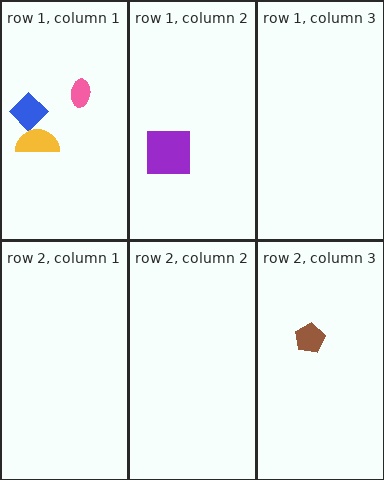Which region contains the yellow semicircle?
The row 1, column 1 region.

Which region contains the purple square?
The row 1, column 2 region.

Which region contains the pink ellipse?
The row 1, column 1 region.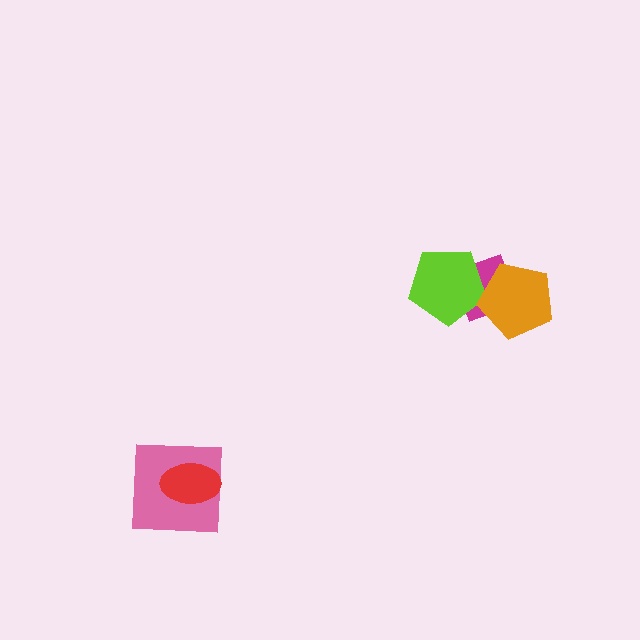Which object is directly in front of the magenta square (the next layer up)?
The lime pentagon is directly in front of the magenta square.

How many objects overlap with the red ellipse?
1 object overlaps with the red ellipse.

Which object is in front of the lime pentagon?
The orange pentagon is in front of the lime pentagon.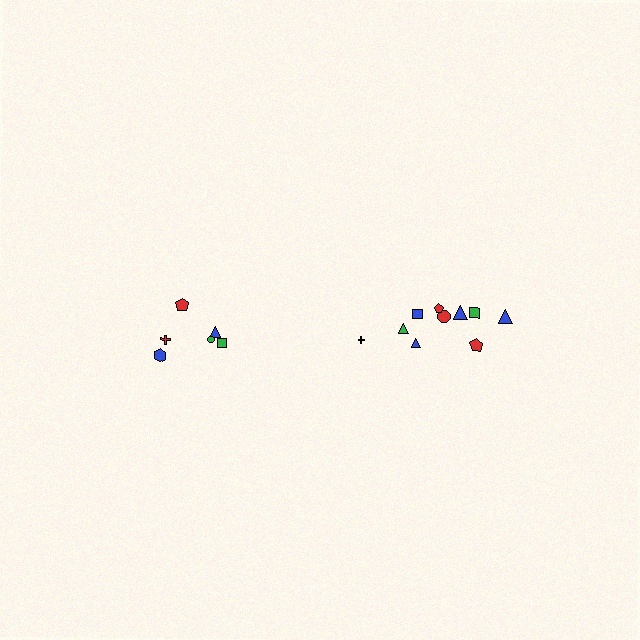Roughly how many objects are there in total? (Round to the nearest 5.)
Roughly 15 objects in total.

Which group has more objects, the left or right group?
The right group.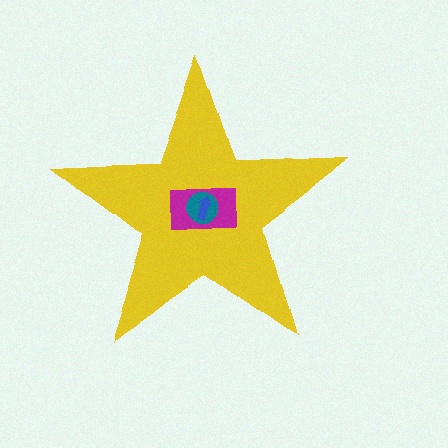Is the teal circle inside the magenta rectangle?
Yes.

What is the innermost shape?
The blue arrow.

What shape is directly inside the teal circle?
The blue arrow.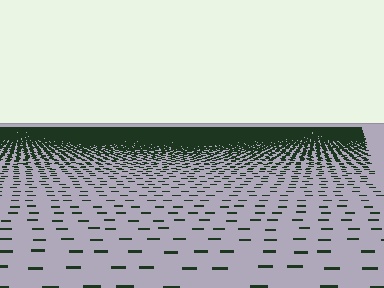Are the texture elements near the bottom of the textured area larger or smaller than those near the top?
Larger. Near the bottom, elements are closer to the viewer and appear at a bigger on-screen size.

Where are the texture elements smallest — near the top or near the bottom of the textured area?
Near the top.